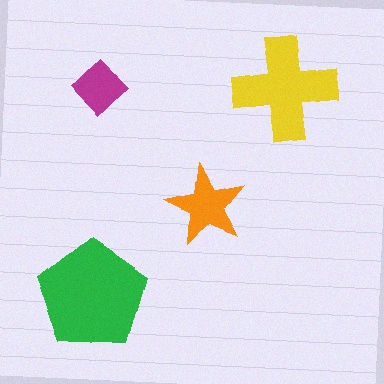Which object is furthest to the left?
The magenta diamond is leftmost.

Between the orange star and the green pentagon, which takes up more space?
The green pentagon.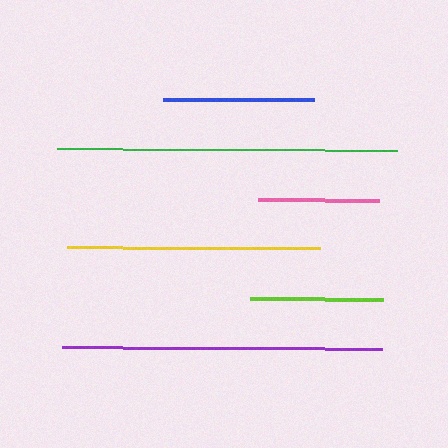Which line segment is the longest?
The green line is the longest at approximately 340 pixels.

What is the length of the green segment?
The green segment is approximately 340 pixels long.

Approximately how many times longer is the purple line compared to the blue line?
The purple line is approximately 2.1 times the length of the blue line.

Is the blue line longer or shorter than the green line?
The green line is longer than the blue line.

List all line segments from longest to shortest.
From longest to shortest: green, purple, yellow, blue, lime, pink.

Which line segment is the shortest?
The pink line is the shortest at approximately 121 pixels.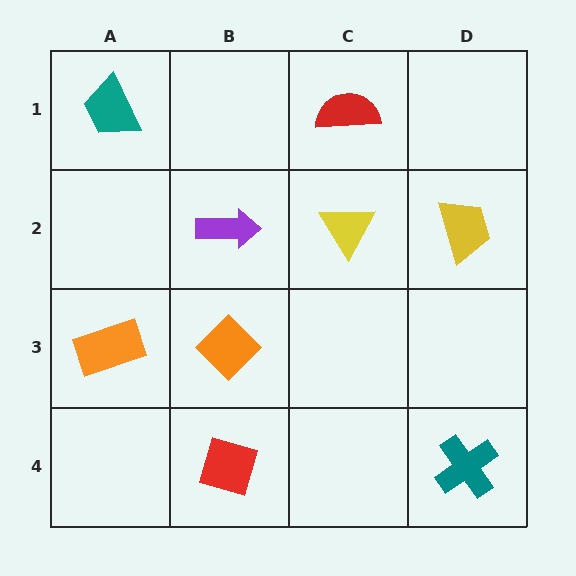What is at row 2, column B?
A purple arrow.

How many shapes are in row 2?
3 shapes.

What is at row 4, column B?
A red diamond.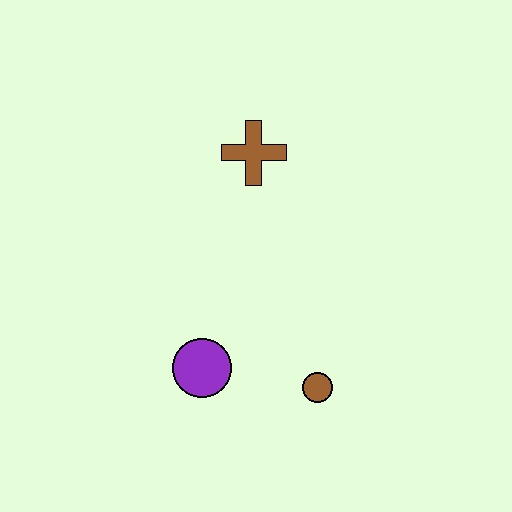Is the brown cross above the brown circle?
Yes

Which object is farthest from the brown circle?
The brown cross is farthest from the brown circle.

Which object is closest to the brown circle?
The purple circle is closest to the brown circle.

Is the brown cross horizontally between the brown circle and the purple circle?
Yes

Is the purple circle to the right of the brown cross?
No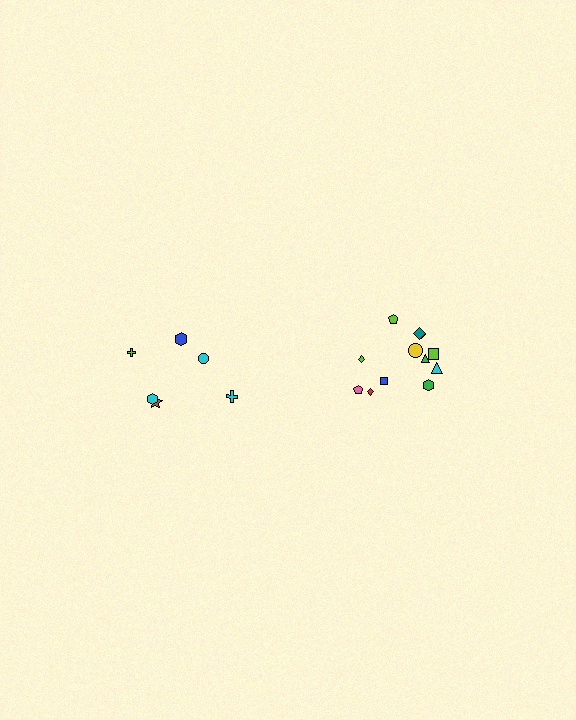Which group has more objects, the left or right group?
The right group.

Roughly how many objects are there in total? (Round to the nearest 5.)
Roughly 20 objects in total.